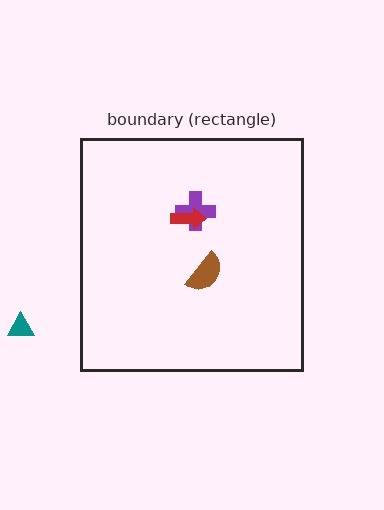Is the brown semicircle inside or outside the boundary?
Inside.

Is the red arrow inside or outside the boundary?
Inside.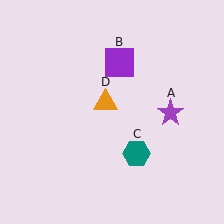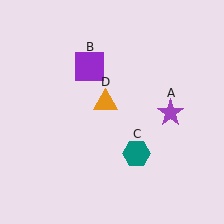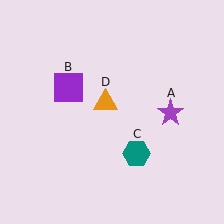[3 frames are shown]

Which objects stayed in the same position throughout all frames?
Purple star (object A) and teal hexagon (object C) and orange triangle (object D) remained stationary.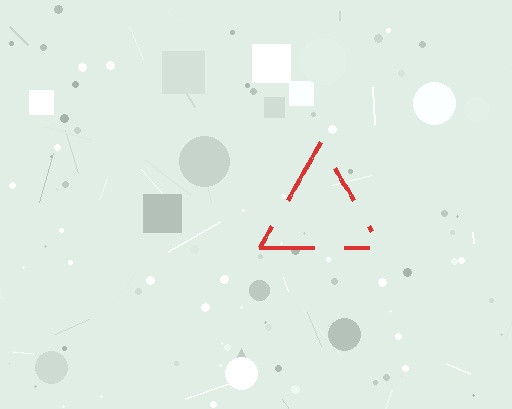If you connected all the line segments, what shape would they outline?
They would outline a triangle.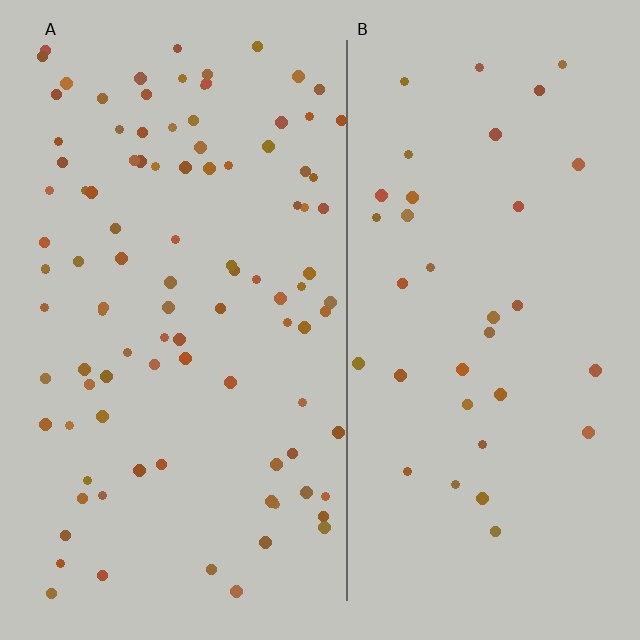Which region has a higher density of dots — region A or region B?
A (the left).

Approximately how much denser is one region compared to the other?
Approximately 2.8× — region A over region B.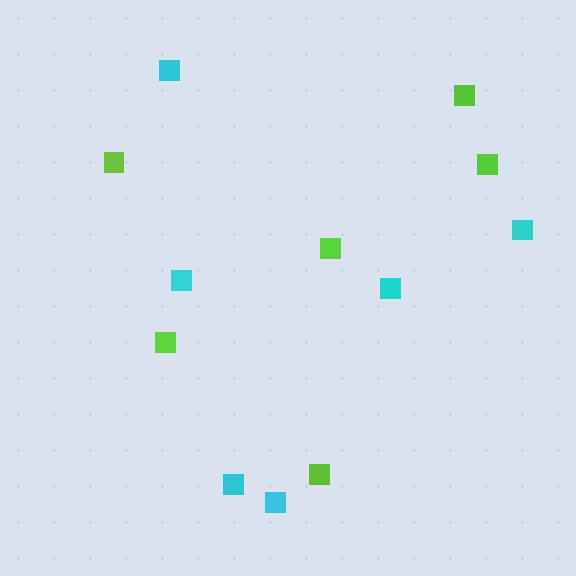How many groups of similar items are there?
There are 2 groups: one group of lime squares (6) and one group of cyan squares (6).